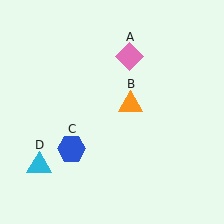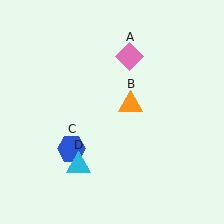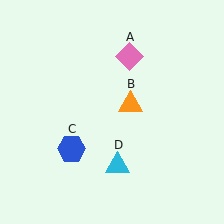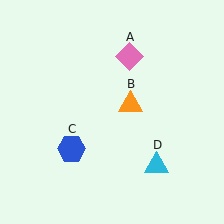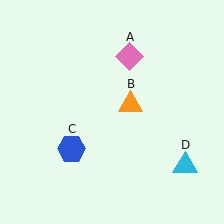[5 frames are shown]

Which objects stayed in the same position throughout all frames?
Pink diamond (object A) and orange triangle (object B) and blue hexagon (object C) remained stationary.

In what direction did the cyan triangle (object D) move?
The cyan triangle (object D) moved right.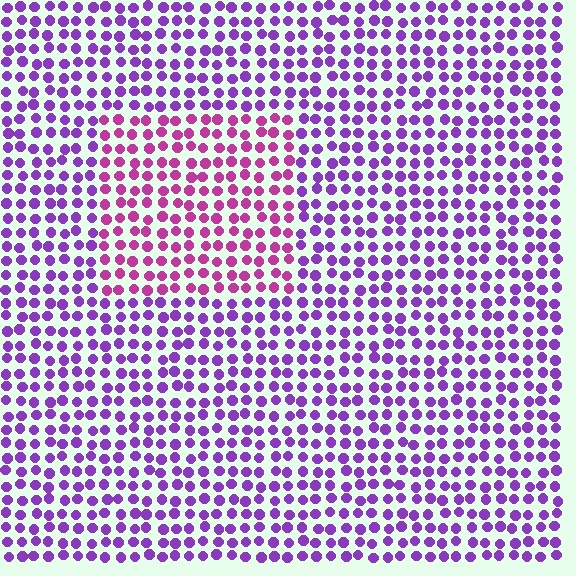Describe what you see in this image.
The image is filled with small purple elements in a uniform arrangement. A rectangle-shaped region is visible where the elements are tinted to a slightly different hue, forming a subtle color boundary.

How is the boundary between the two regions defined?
The boundary is defined purely by a slight shift in hue (about 39 degrees). Spacing, size, and orientation are identical on both sides.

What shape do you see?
I see a rectangle.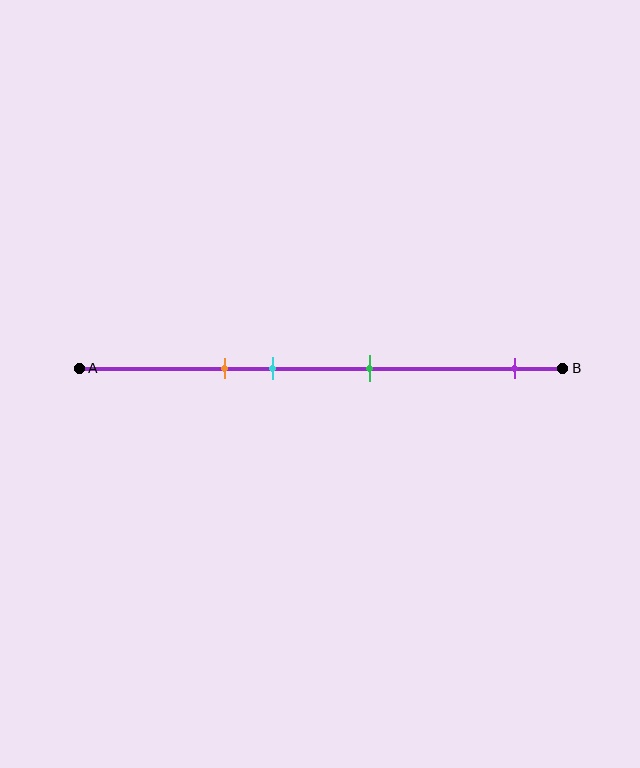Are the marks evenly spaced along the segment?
No, the marks are not evenly spaced.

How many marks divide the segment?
There are 4 marks dividing the segment.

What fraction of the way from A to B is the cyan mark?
The cyan mark is approximately 40% (0.4) of the way from A to B.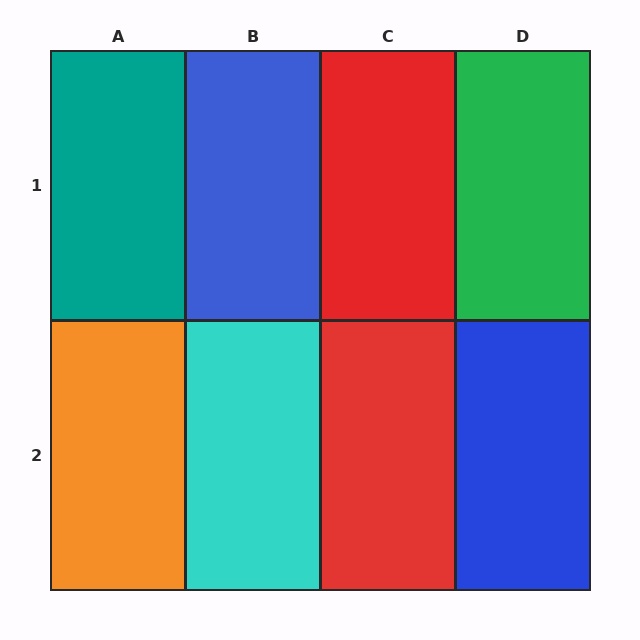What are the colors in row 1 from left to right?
Teal, blue, red, green.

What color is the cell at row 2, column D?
Blue.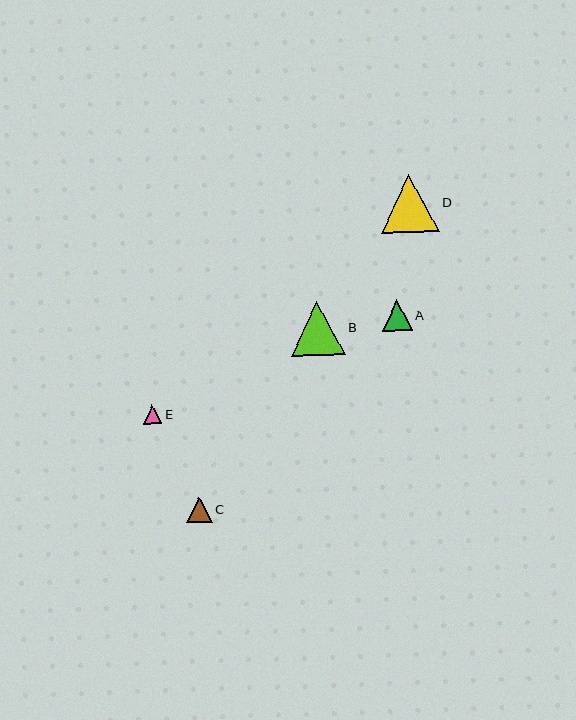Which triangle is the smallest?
Triangle E is the smallest with a size of approximately 19 pixels.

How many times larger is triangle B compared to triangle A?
Triangle B is approximately 1.8 times the size of triangle A.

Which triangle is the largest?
Triangle D is the largest with a size of approximately 59 pixels.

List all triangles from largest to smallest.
From largest to smallest: D, B, A, C, E.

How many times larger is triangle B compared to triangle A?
Triangle B is approximately 1.8 times the size of triangle A.